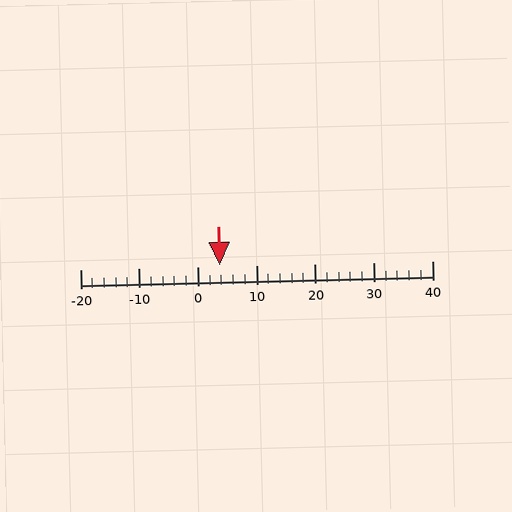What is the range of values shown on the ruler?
The ruler shows values from -20 to 40.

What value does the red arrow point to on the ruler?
The red arrow points to approximately 4.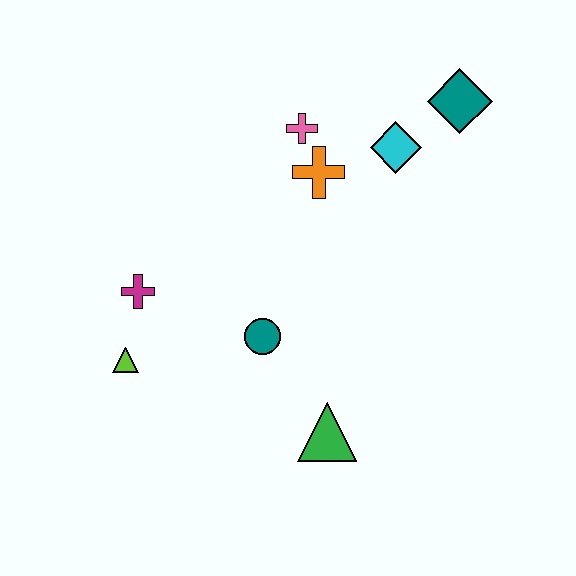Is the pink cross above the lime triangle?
Yes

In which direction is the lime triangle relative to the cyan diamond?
The lime triangle is to the left of the cyan diamond.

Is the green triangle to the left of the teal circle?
No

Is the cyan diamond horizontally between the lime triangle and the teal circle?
No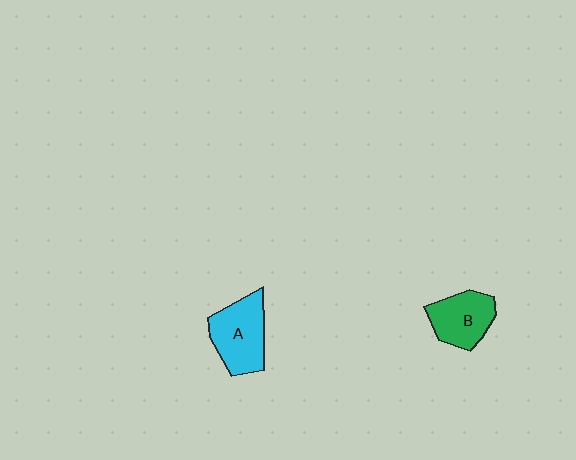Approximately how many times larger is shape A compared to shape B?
Approximately 1.2 times.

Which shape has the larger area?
Shape A (cyan).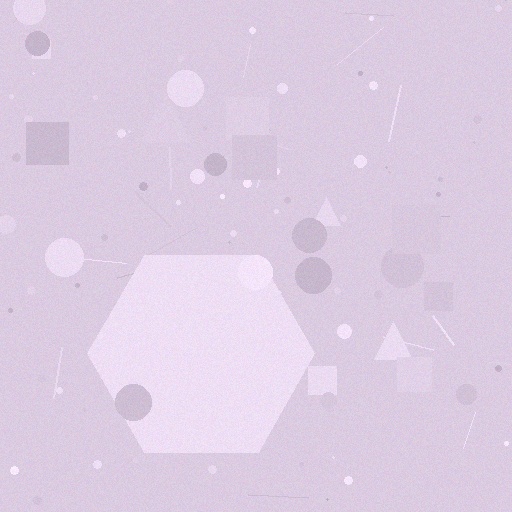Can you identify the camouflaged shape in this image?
The camouflaged shape is a hexagon.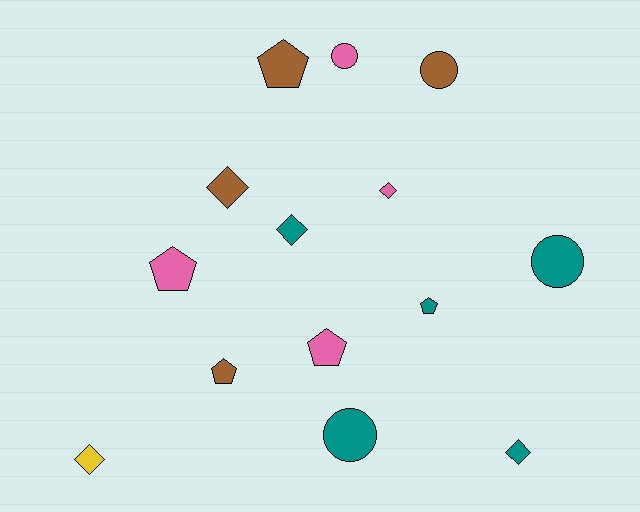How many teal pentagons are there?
There is 1 teal pentagon.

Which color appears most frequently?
Teal, with 5 objects.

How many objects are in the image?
There are 14 objects.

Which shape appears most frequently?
Pentagon, with 5 objects.